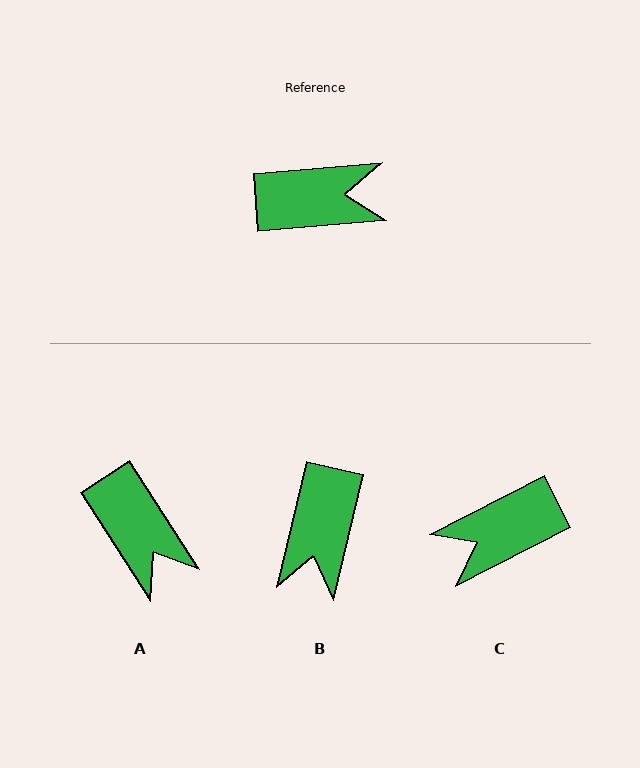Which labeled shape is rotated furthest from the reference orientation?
C, about 158 degrees away.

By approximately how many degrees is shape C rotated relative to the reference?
Approximately 158 degrees clockwise.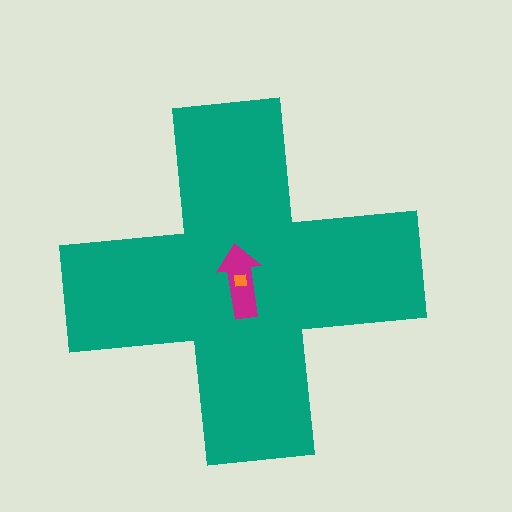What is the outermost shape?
The teal cross.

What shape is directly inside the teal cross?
The magenta arrow.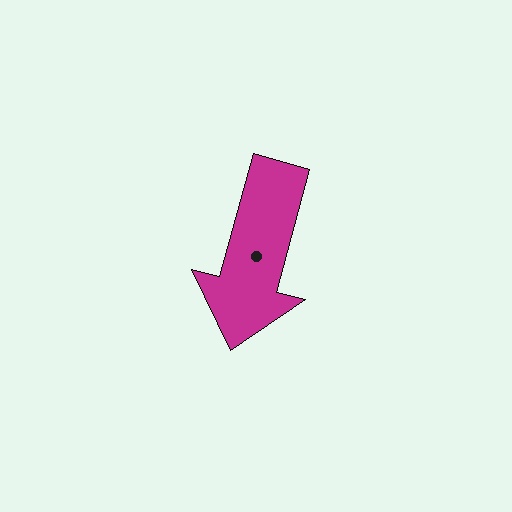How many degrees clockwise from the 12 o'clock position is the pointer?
Approximately 195 degrees.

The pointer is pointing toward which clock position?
Roughly 7 o'clock.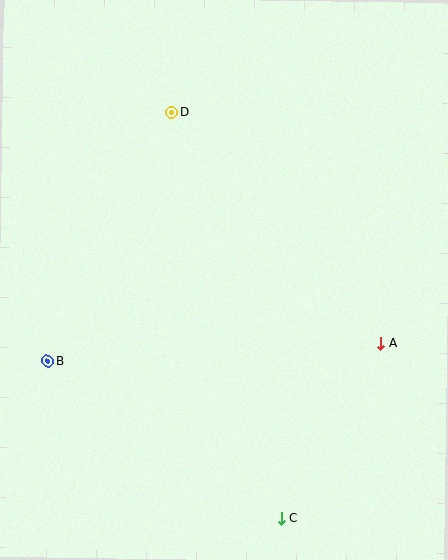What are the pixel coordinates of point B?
Point B is at (48, 361).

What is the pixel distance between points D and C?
The distance between D and C is 420 pixels.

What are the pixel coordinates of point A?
Point A is at (381, 344).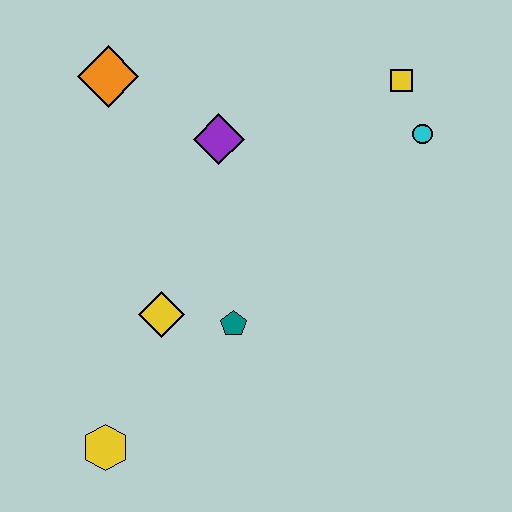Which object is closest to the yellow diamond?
The teal pentagon is closest to the yellow diamond.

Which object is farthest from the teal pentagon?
The yellow square is farthest from the teal pentagon.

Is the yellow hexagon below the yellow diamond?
Yes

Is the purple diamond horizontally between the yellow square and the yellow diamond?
Yes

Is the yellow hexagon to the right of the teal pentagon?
No